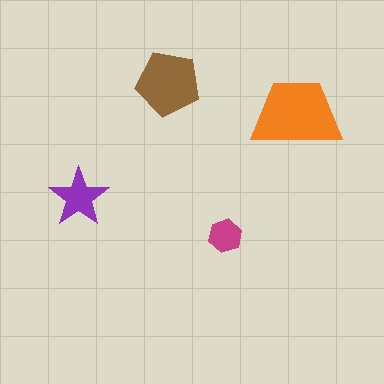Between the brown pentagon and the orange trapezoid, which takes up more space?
The orange trapezoid.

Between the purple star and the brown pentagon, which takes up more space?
The brown pentagon.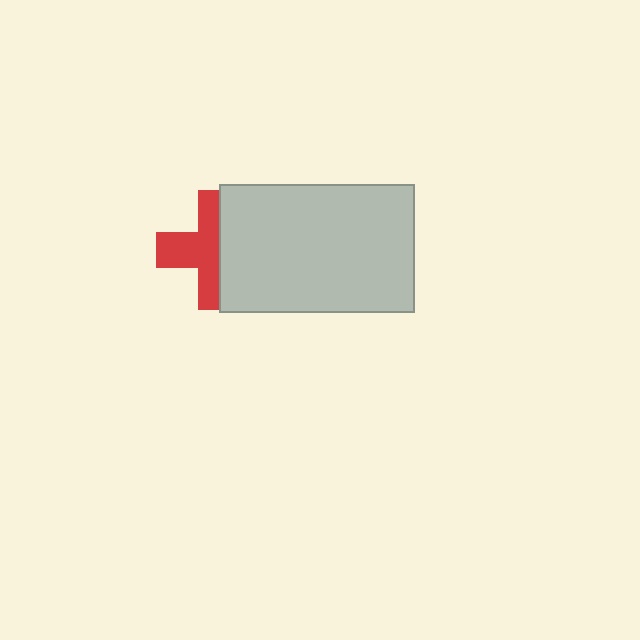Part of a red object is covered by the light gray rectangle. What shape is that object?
It is a cross.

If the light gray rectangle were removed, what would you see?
You would see the complete red cross.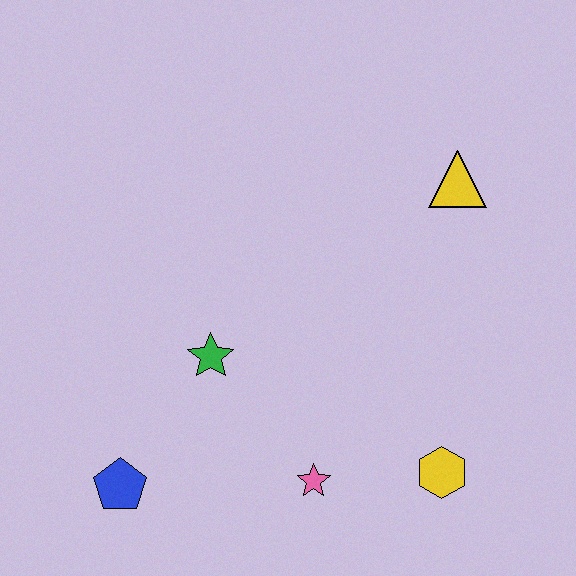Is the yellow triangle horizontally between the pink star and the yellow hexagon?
No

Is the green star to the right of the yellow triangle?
No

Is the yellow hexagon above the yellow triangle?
No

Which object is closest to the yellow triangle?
The yellow hexagon is closest to the yellow triangle.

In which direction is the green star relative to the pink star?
The green star is above the pink star.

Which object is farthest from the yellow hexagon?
The blue pentagon is farthest from the yellow hexagon.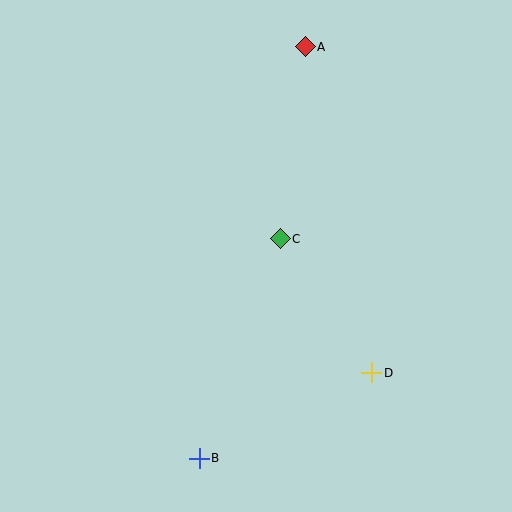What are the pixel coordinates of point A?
Point A is at (305, 47).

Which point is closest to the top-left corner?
Point A is closest to the top-left corner.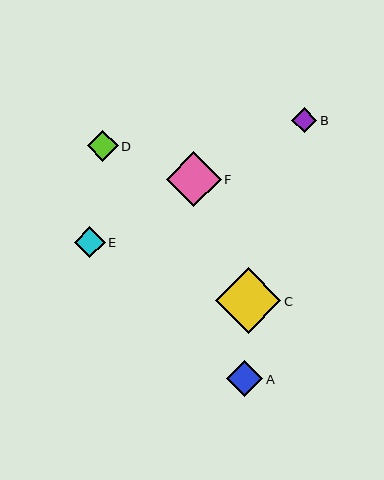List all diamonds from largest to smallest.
From largest to smallest: C, F, A, E, D, B.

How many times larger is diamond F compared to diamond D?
Diamond F is approximately 1.8 times the size of diamond D.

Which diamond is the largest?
Diamond C is the largest with a size of approximately 66 pixels.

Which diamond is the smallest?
Diamond B is the smallest with a size of approximately 25 pixels.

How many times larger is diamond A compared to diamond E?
Diamond A is approximately 1.2 times the size of diamond E.